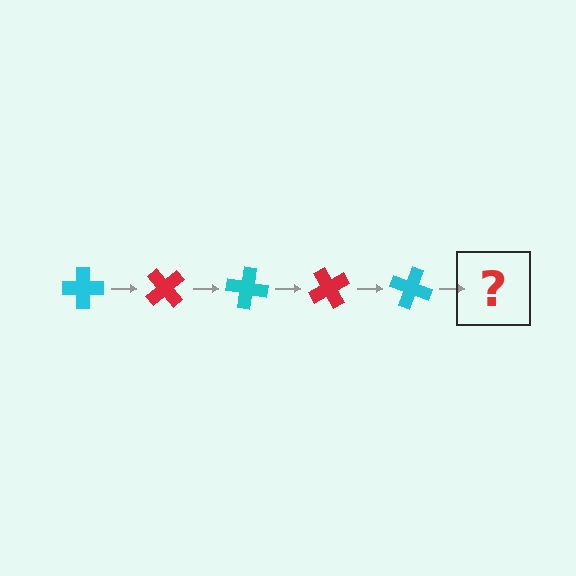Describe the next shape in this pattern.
It should be a red cross, rotated 250 degrees from the start.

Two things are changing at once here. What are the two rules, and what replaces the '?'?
The two rules are that it rotates 50 degrees each step and the color cycles through cyan and red. The '?' should be a red cross, rotated 250 degrees from the start.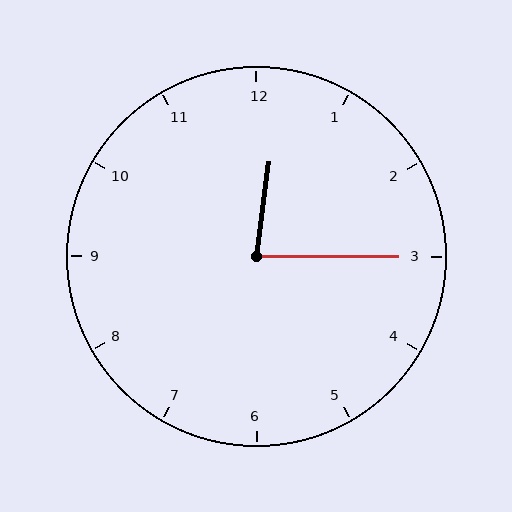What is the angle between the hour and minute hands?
Approximately 82 degrees.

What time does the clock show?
12:15.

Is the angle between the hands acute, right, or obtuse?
It is acute.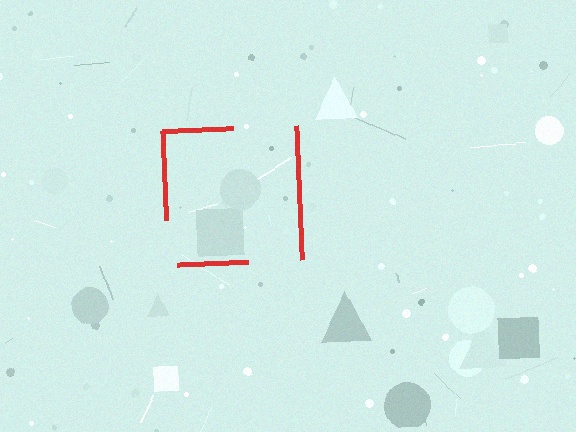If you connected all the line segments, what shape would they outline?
They would outline a square.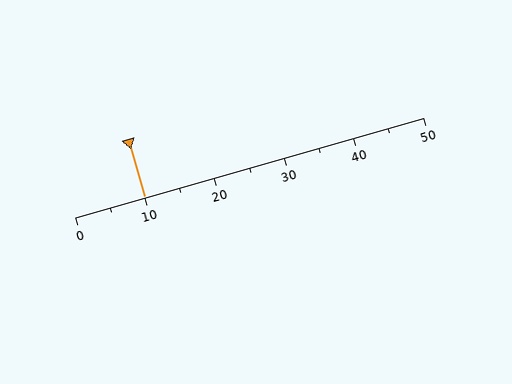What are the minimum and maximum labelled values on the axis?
The axis runs from 0 to 50.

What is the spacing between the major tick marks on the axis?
The major ticks are spaced 10 apart.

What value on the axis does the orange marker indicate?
The marker indicates approximately 10.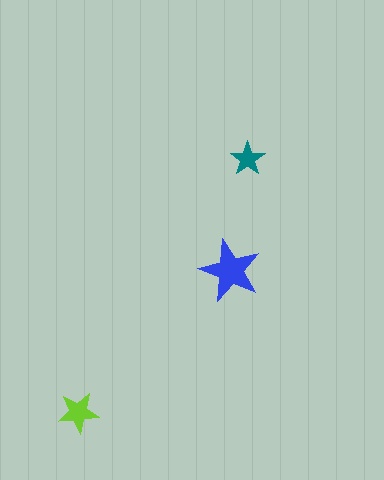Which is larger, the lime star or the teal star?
The lime one.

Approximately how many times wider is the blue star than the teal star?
About 2 times wider.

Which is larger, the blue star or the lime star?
The blue one.